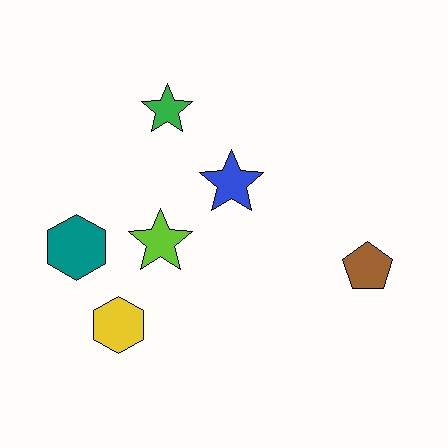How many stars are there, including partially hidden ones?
There are 3 stars.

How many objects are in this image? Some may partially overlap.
There are 6 objects.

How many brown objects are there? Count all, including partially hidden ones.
There is 1 brown object.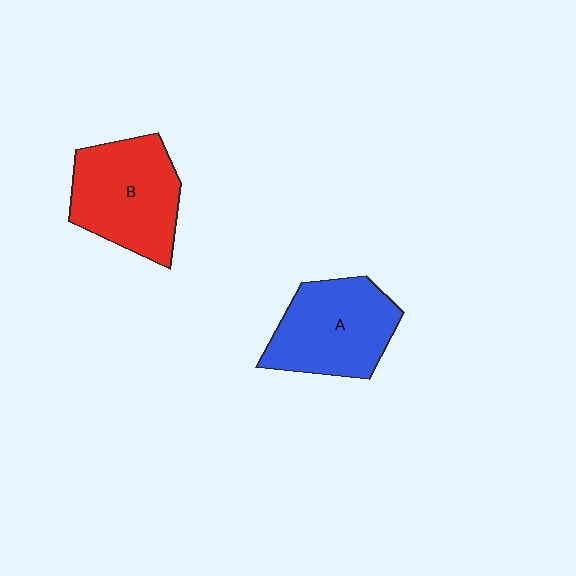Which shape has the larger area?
Shape B (red).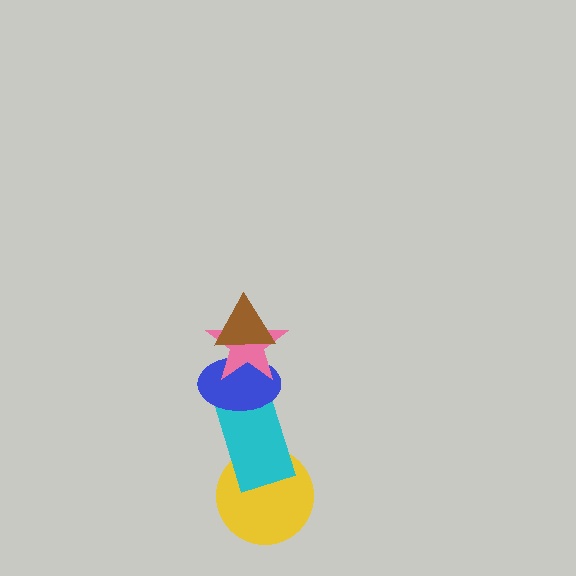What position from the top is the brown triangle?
The brown triangle is 1st from the top.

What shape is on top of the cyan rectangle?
The blue ellipse is on top of the cyan rectangle.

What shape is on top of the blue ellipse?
The pink star is on top of the blue ellipse.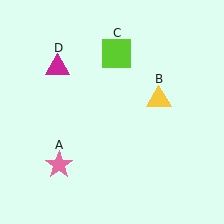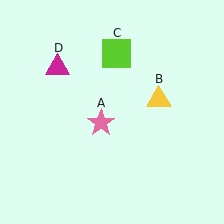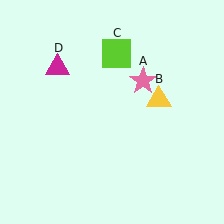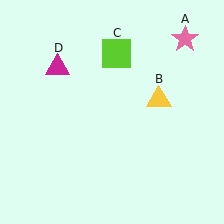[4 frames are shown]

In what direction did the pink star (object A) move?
The pink star (object A) moved up and to the right.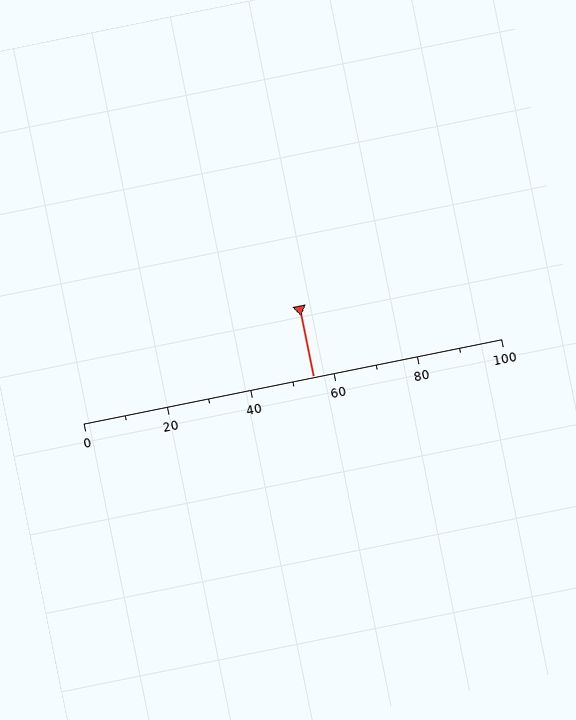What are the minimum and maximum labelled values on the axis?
The axis runs from 0 to 100.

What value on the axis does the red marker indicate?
The marker indicates approximately 55.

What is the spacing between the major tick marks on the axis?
The major ticks are spaced 20 apart.